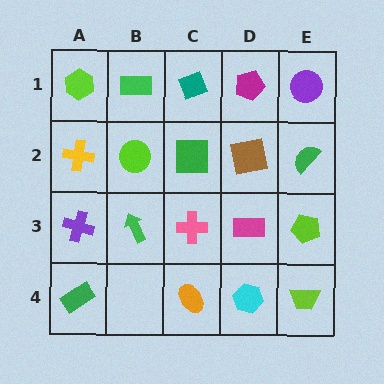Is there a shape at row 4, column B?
No, that cell is empty.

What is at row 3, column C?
A pink cross.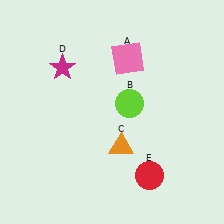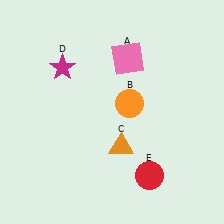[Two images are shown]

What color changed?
The circle (B) changed from lime in Image 1 to orange in Image 2.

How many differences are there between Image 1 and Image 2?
There is 1 difference between the two images.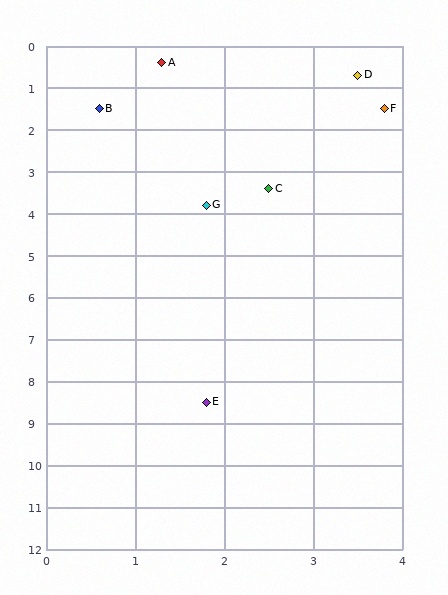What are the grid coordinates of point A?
Point A is at approximately (1.3, 0.4).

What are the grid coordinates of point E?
Point E is at approximately (1.8, 8.5).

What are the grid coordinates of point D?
Point D is at approximately (3.5, 0.7).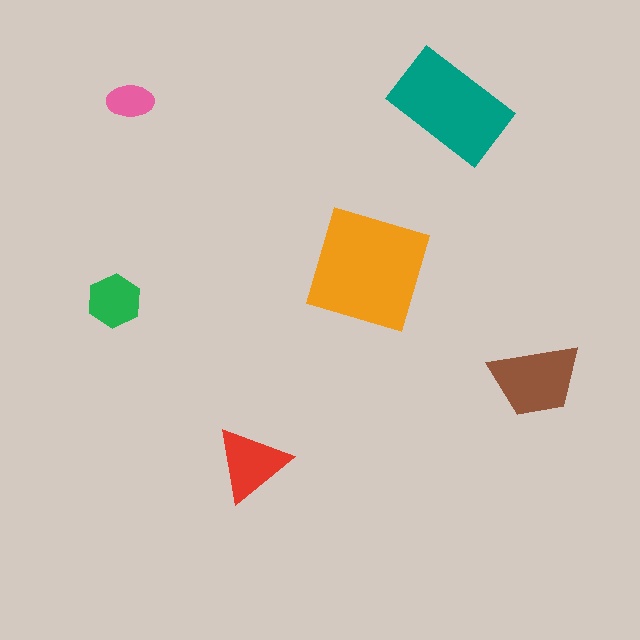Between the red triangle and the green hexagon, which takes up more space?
The red triangle.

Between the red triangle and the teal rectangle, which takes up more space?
The teal rectangle.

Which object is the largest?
The orange square.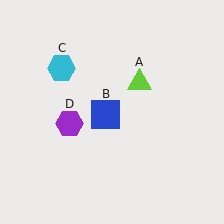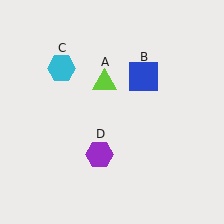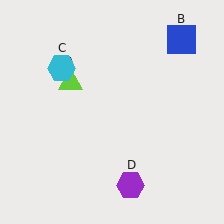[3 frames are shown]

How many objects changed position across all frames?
3 objects changed position: lime triangle (object A), blue square (object B), purple hexagon (object D).